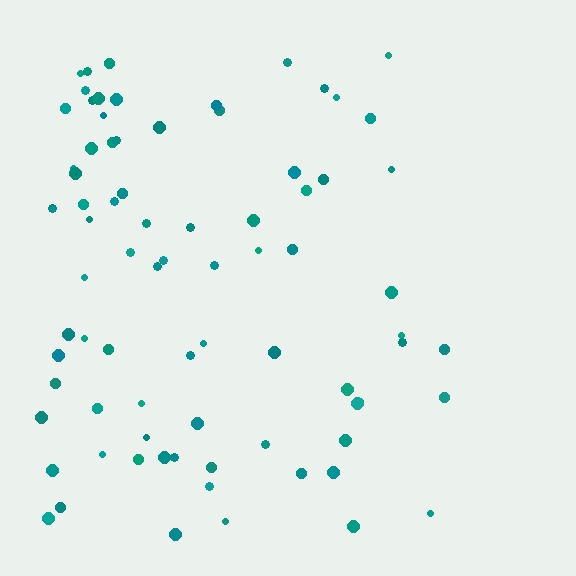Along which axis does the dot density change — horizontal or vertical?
Horizontal.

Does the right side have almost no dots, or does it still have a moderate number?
Still a moderate number, just noticeably fewer than the left.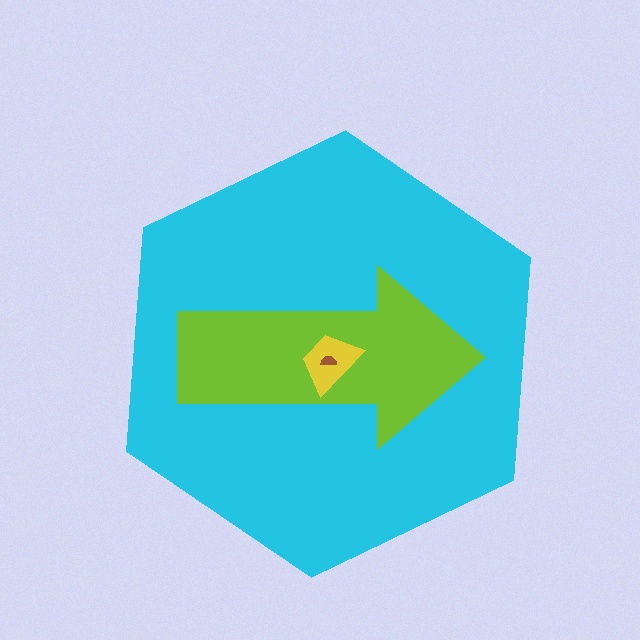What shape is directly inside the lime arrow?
The yellow trapezoid.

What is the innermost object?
The brown semicircle.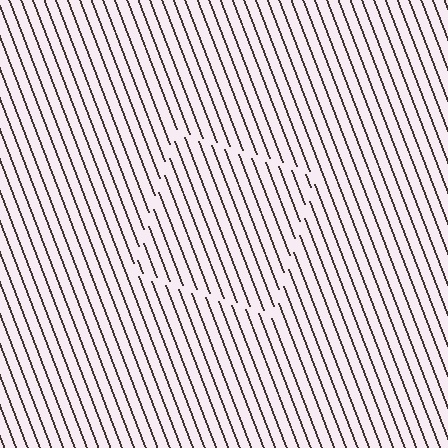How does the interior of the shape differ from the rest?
The interior of the shape contains the same grating, shifted by half a period — the contour is defined by the phase discontinuity where line-ends from the inner and outer gratings abut.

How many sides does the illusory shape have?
4 sides — the line-ends trace a square.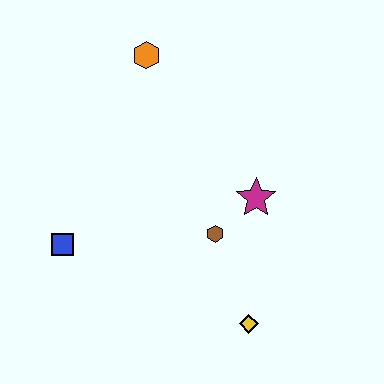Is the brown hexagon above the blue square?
Yes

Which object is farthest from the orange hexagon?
The yellow diamond is farthest from the orange hexagon.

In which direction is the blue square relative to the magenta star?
The blue square is to the left of the magenta star.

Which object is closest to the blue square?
The brown hexagon is closest to the blue square.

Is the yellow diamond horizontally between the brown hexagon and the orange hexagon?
No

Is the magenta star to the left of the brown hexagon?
No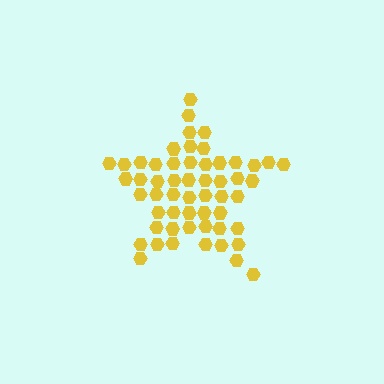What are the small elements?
The small elements are hexagons.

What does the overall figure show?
The overall figure shows a star.